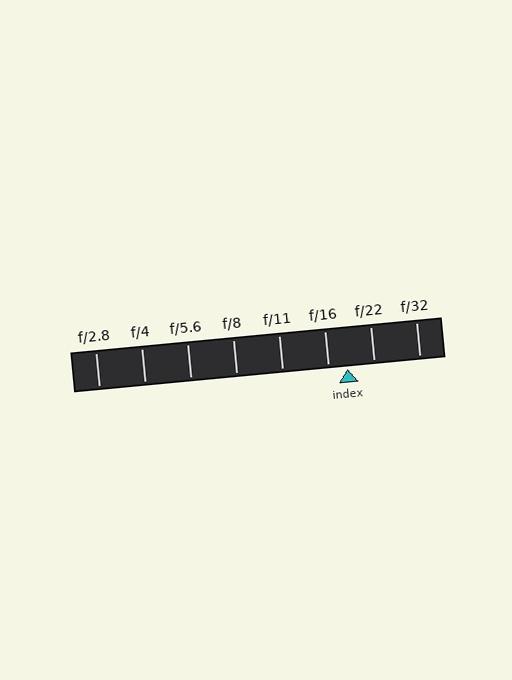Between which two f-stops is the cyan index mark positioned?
The index mark is between f/16 and f/22.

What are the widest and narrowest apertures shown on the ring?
The widest aperture shown is f/2.8 and the narrowest is f/32.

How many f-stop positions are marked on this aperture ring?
There are 8 f-stop positions marked.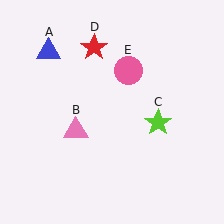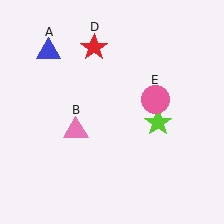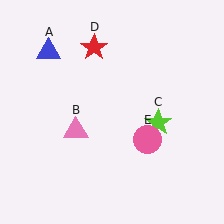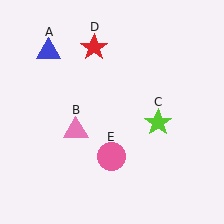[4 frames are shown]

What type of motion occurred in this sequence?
The pink circle (object E) rotated clockwise around the center of the scene.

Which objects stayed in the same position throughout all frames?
Blue triangle (object A) and pink triangle (object B) and lime star (object C) and red star (object D) remained stationary.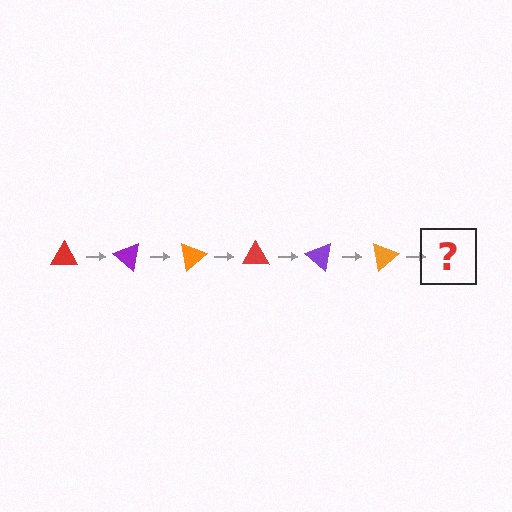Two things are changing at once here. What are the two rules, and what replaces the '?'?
The two rules are that it rotates 40 degrees each step and the color cycles through red, purple, and orange. The '?' should be a red triangle, rotated 240 degrees from the start.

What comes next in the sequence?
The next element should be a red triangle, rotated 240 degrees from the start.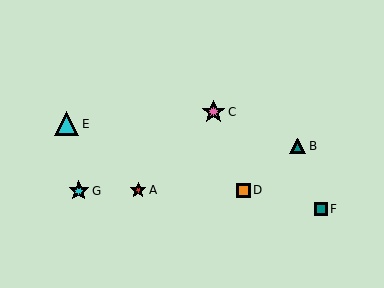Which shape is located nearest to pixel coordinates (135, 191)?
The red star (labeled A) at (138, 190) is nearest to that location.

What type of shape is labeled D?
Shape D is an orange square.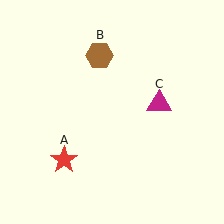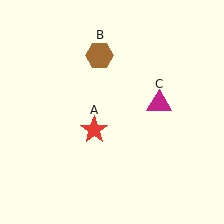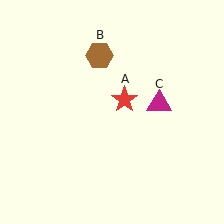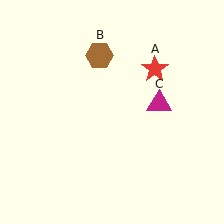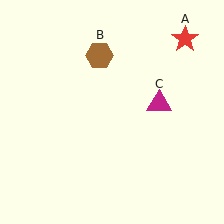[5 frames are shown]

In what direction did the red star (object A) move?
The red star (object A) moved up and to the right.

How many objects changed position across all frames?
1 object changed position: red star (object A).